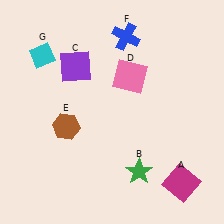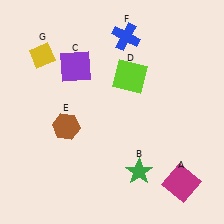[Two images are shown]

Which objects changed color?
D changed from pink to lime. G changed from cyan to yellow.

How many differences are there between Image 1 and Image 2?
There are 2 differences between the two images.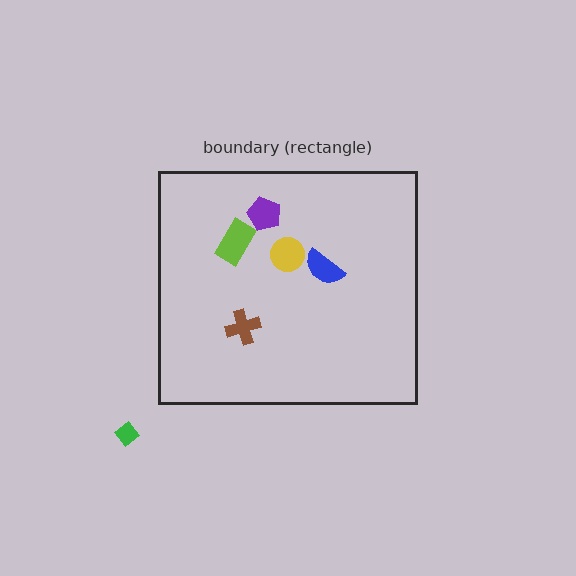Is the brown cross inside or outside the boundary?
Inside.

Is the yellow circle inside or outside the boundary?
Inside.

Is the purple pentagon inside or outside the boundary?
Inside.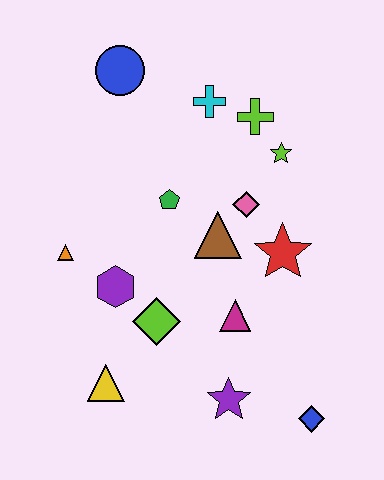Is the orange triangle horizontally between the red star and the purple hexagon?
No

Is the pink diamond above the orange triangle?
Yes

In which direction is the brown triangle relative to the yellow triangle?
The brown triangle is above the yellow triangle.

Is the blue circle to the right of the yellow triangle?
Yes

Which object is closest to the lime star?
The lime cross is closest to the lime star.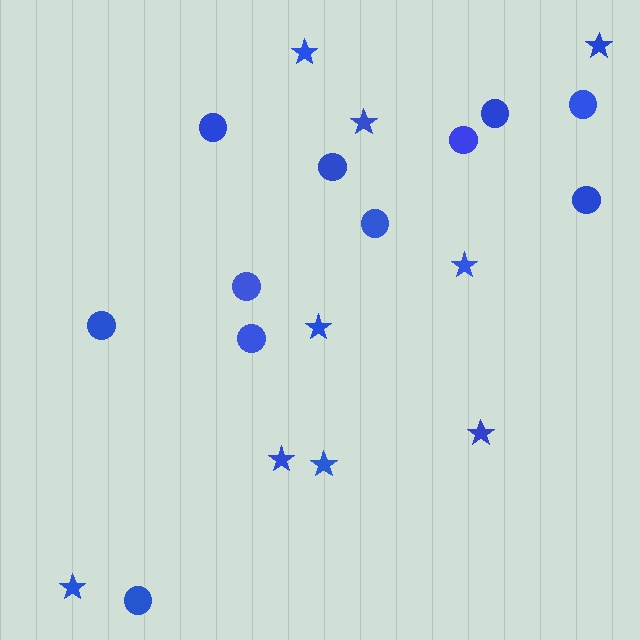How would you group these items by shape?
There are 2 groups: one group of circles (11) and one group of stars (9).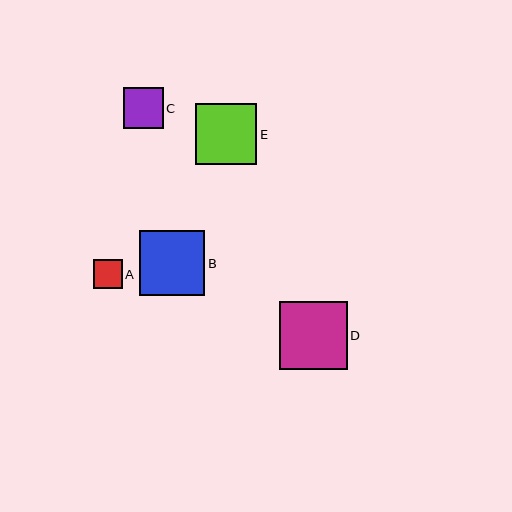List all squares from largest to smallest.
From largest to smallest: D, B, E, C, A.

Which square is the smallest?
Square A is the smallest with a size of approximately 29 pixels.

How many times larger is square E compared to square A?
Square E is approximately 2.1 times the size of square A.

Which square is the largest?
Square D is the largest with a size of approximately 68 pixels.